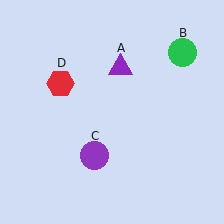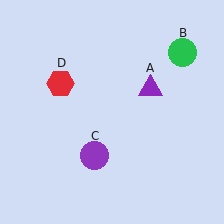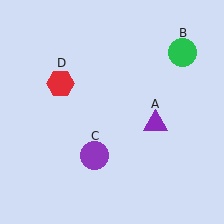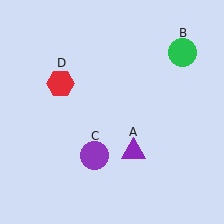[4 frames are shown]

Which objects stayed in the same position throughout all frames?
Green circle (object B) and purple circle (object C) and red hexagon (object D) remained stationary.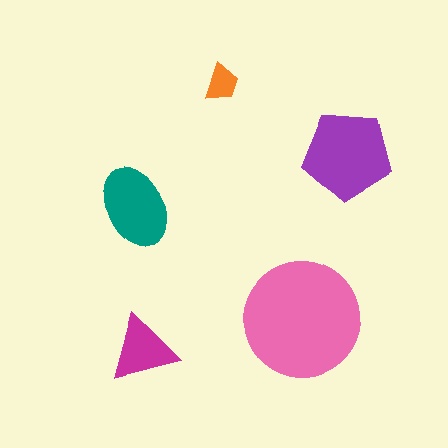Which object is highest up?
The orange trapezoid is topmost.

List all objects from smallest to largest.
The orange trapezoid, the magenta triangle, the teal ellipse, the purple pentagon, the pink circle.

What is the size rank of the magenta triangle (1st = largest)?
4th.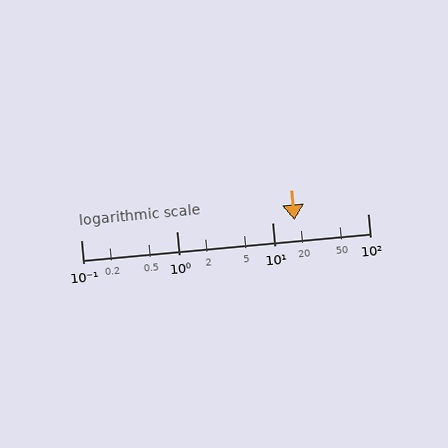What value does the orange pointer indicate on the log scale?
The pointer indicates approximately 17.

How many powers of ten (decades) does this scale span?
The scale spans 3 decades, from 0.1 to 100.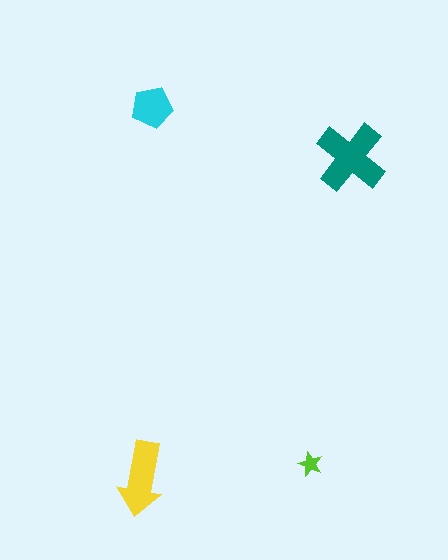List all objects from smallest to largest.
The lime star, the cyan pentagon, the yellow arrow, the teal cross.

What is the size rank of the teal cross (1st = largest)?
1st.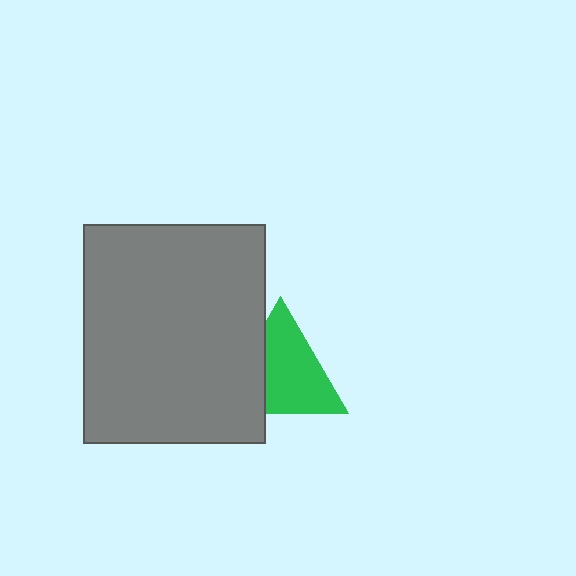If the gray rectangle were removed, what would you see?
You would see the complete green triangle.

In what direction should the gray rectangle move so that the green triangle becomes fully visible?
The gray rectangle should move left. That is the shortest direction to clear the overlap and leave the green triangle fully visible.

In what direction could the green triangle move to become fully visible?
The green triangle could move right. That would shift it out from behind the gray rectangle entirely.